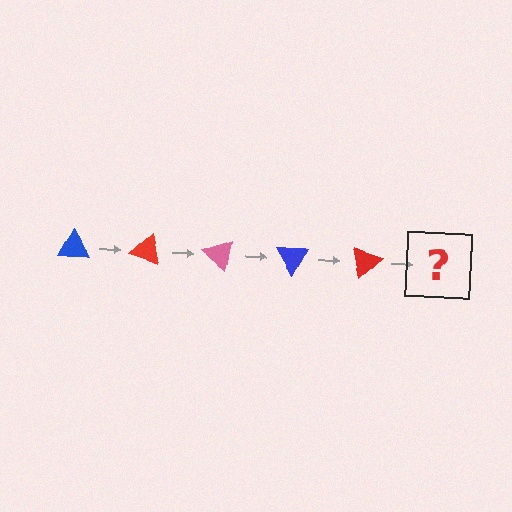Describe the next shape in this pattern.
It should be a pink triangle, rotated 100 degrees from the start.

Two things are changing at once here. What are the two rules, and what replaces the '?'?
The two rules are that it rotates 20 degrees each step and the color cycles through blue, red, and pink. The '?' should be a pink triangle, rotated 100 degrees from the start.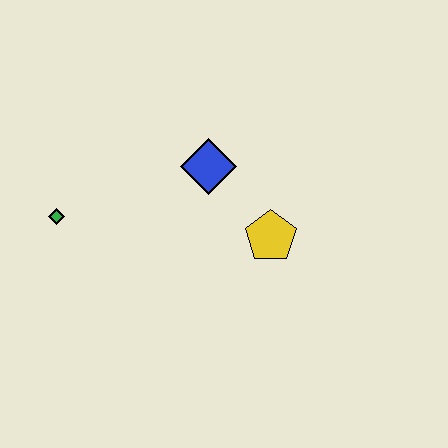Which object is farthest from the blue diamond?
The green diamond is farthest from the blue diamond.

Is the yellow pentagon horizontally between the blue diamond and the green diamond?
No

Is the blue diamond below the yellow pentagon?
No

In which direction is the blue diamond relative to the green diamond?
The blue diamond is to the right of the green diamond.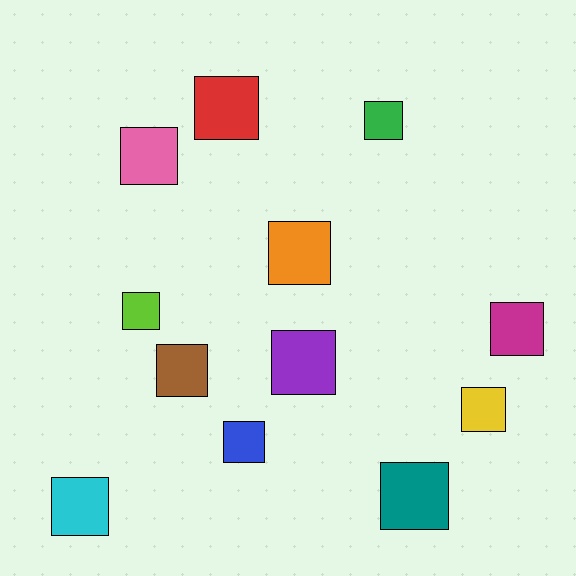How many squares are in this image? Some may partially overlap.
There are 12 squares.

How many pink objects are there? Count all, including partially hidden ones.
There is 1 pink object.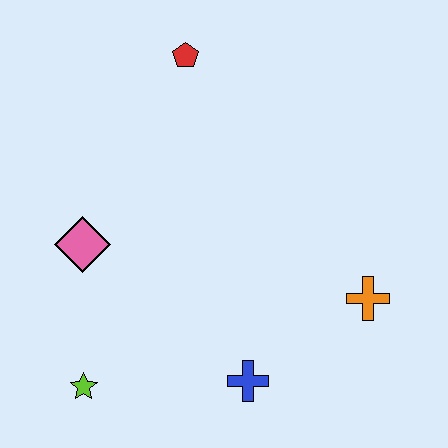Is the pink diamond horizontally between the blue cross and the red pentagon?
No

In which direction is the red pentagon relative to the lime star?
The red pentagon is above the lime star.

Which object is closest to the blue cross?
The orange cross is closest to the blue cross.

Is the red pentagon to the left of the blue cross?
Yes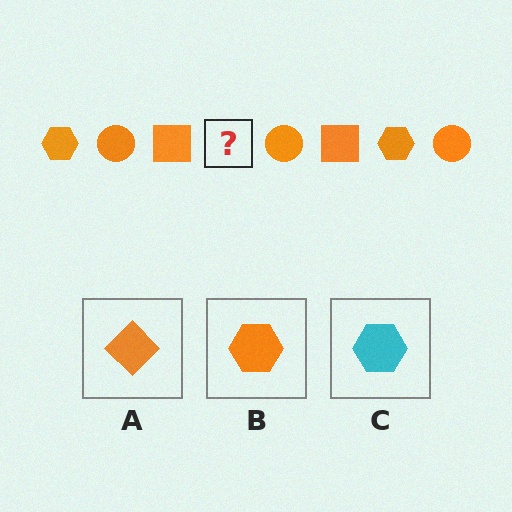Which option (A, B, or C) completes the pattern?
B.